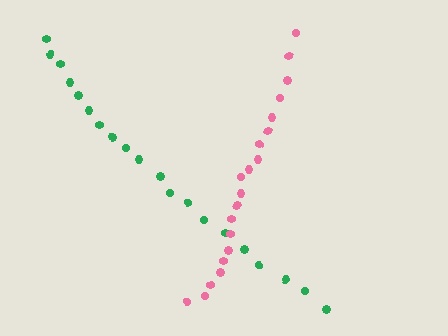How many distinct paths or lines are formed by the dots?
There are 2 distinct paths.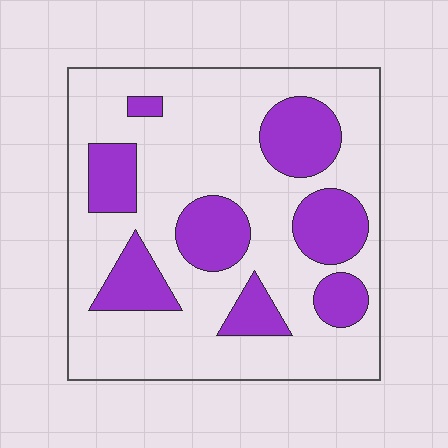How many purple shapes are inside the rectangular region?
8.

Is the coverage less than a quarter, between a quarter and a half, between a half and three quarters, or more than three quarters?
Between a quarter and a half.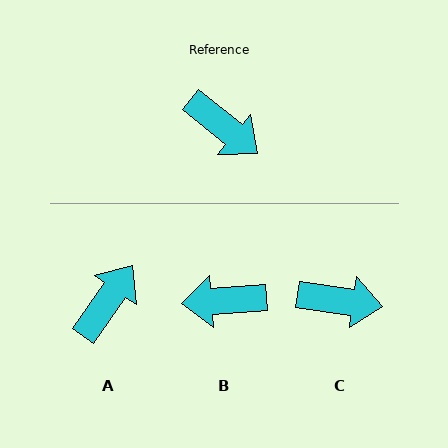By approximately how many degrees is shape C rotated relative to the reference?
Approximately 31 degrees counter-clockwise.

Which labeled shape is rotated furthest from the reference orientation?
B, about 137 degrees away.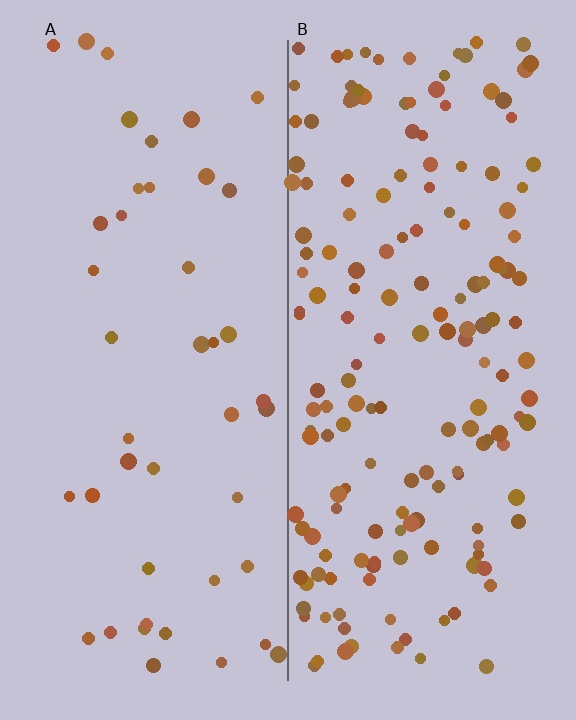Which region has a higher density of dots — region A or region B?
B (the right).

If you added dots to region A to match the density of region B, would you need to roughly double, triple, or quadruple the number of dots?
Approximately quadruple.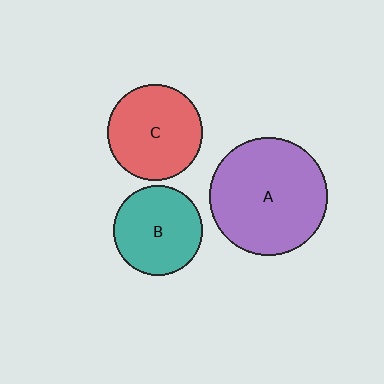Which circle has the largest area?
Circle A (purple).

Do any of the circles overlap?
No, none of the circles overlap.